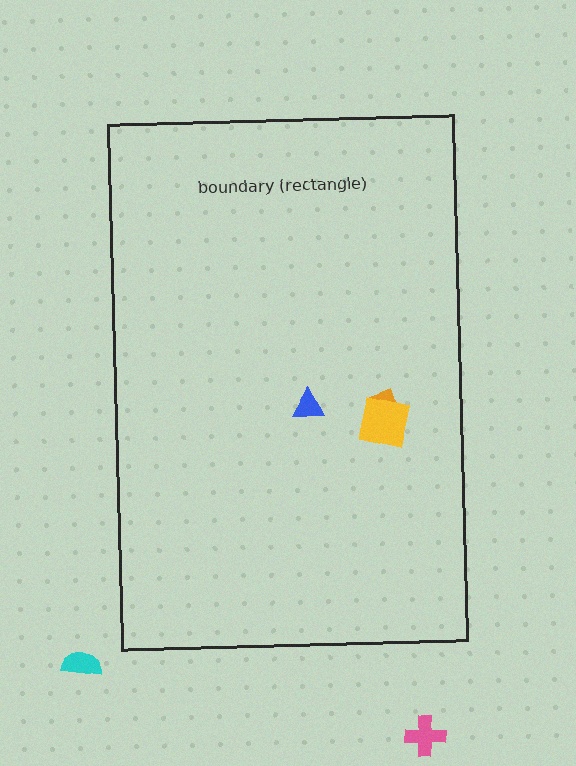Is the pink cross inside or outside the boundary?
Outside.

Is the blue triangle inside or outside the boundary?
Inside.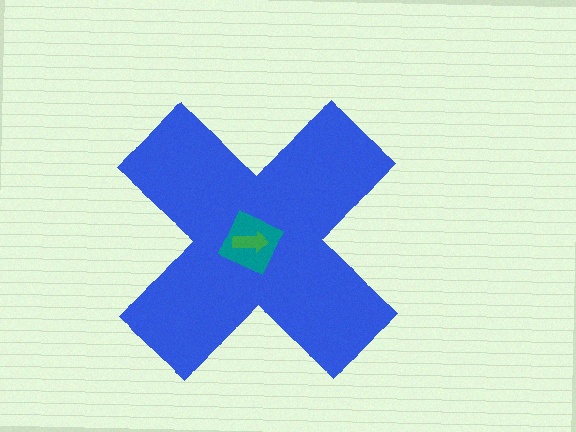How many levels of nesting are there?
3.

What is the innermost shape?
The green arrow.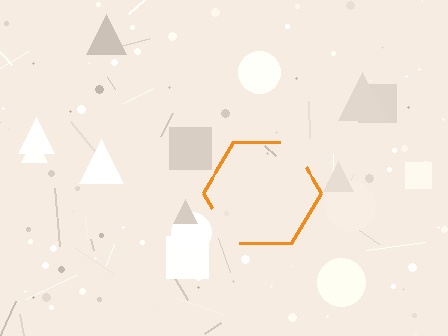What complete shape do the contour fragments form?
The contour fragments form a hexagon.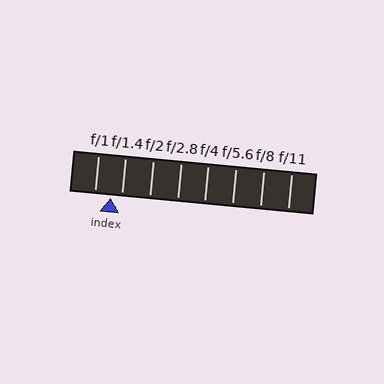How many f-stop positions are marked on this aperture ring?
There are 8 f-stop positions marked.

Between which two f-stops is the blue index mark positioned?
The index mark is between f/1 and f/1.4.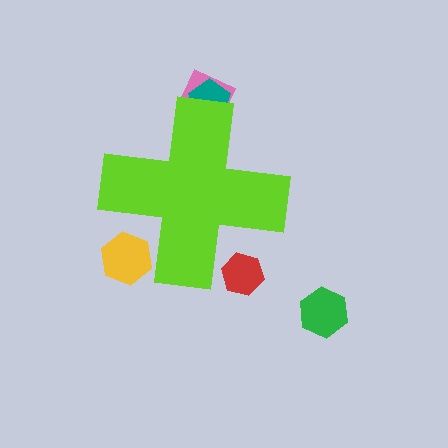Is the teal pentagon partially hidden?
Yes, the teal pentagon is partially hidden behind the lime cross.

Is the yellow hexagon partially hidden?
Yes, the yellow hexagon is partially hidden behind the lime cross.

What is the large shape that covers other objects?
A lime cross.